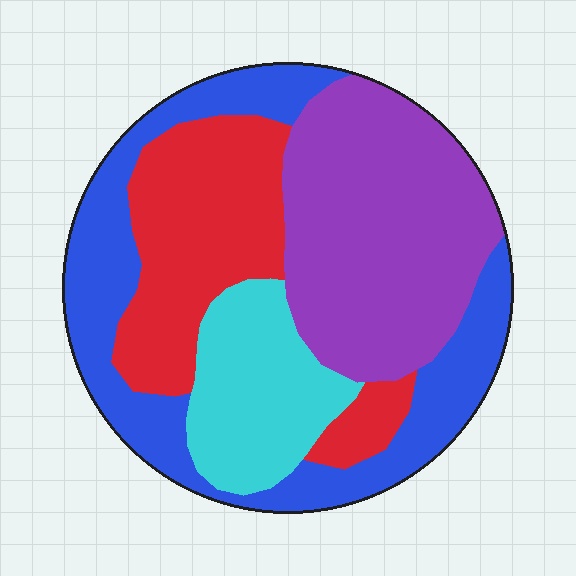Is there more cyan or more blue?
Blue.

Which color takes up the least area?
Cyan, at roughly 15%.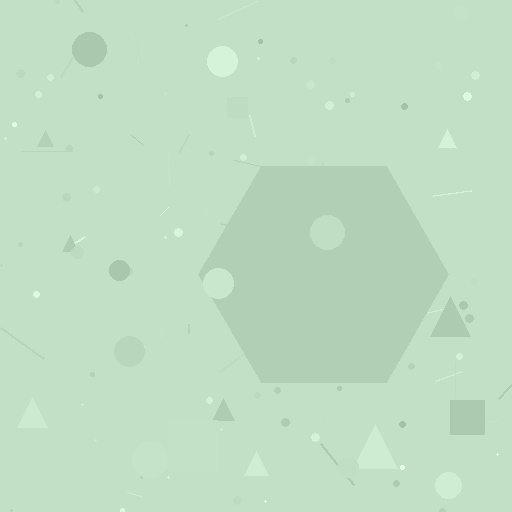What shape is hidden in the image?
A hexagon is hidden in the image.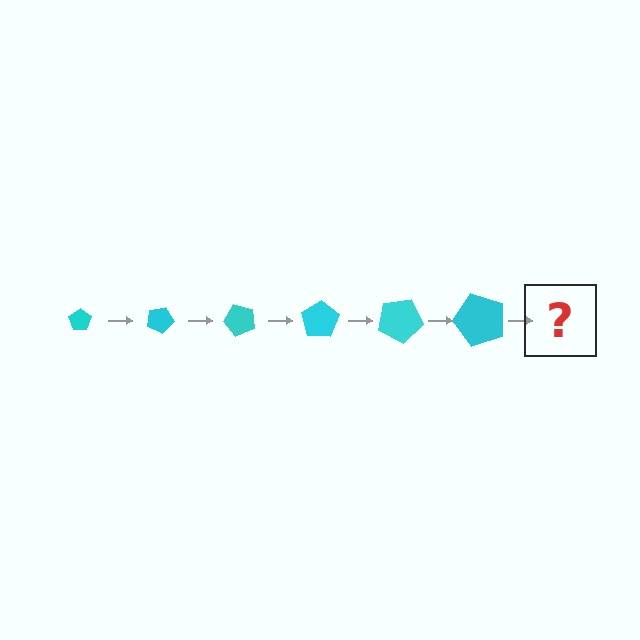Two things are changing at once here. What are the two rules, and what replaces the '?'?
The two rules are that the pentagon grows larger each step and it rotates 25 degrees each step. The '?' should be a pentagon, larger than the previous one and rotated 150 degrees from the start.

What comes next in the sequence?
The next element should be a pentagon, larger than the previous one and rotated 150 degrees from the start.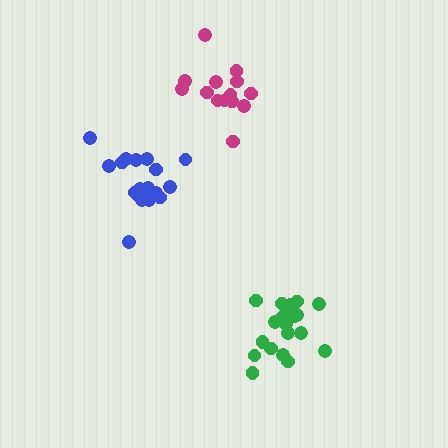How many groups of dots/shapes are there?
There are 3 groups.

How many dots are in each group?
Group 1: 14 dots, Group 2: 20 dots, Group 3: 20 dots (54 total).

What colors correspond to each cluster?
The clusters are colored: magenta, blue, green.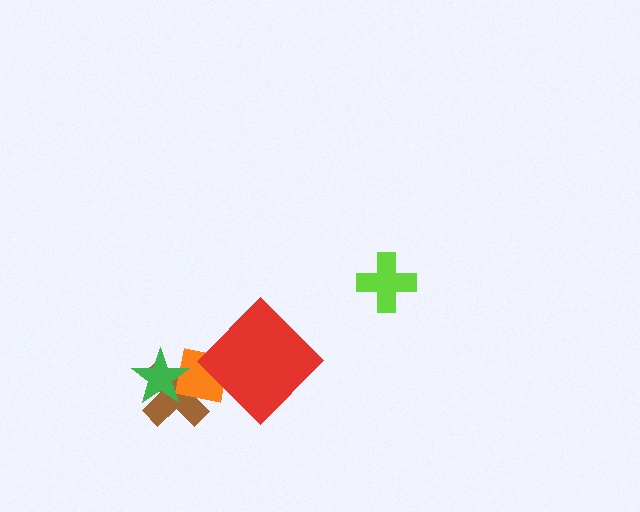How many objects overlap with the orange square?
3 objects overlap with the orange square.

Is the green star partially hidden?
No, no other shape covers it.